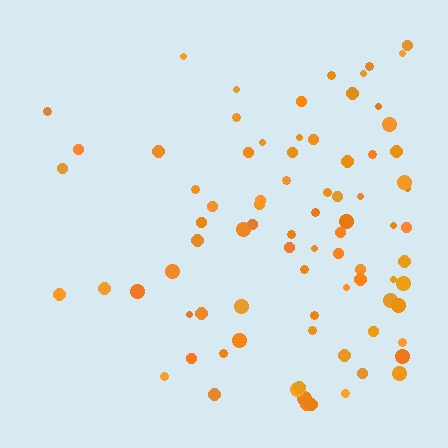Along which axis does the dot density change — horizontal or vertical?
Horizontal.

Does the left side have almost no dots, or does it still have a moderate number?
Still a moderate number, just noticeably fewer than the right.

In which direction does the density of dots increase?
From left to right, with the right side densest.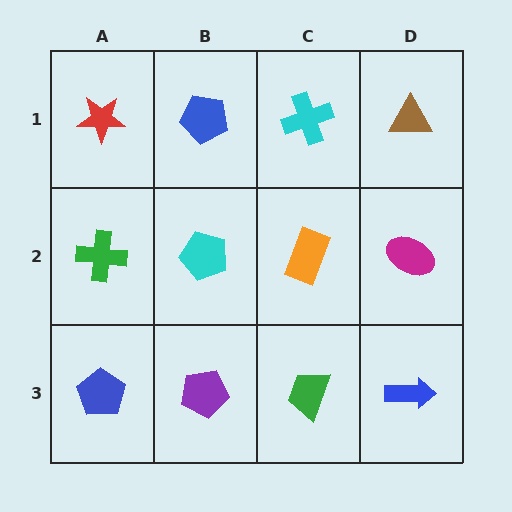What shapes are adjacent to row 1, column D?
A magenta ellipse (row 2, column D), a cyan cross (row 1, column C).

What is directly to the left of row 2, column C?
A cyan pentagon.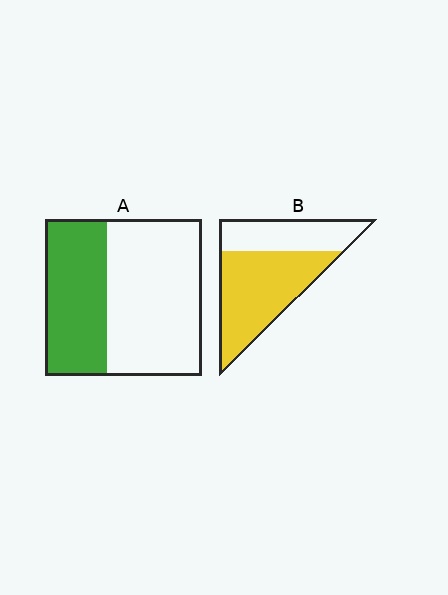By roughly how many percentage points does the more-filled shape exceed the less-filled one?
By roughly 25 percentage points (B over A).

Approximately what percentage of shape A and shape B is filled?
A is approximately 40% and B is approximately 65%.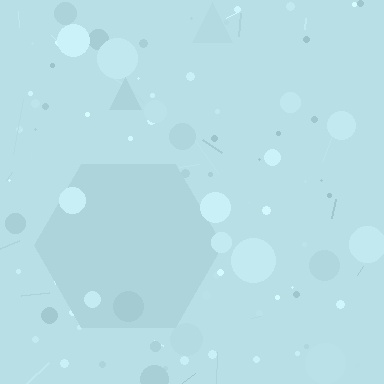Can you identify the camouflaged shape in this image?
The camouflaged shape is a hexagon.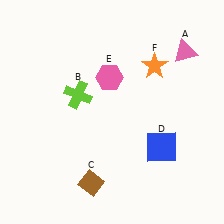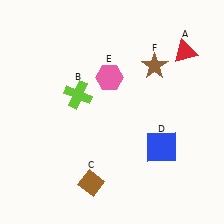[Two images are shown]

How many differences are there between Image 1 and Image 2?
There are 2 differences between the two images.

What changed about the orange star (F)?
In Image 1, F is orange. In Image 2, it changed to brown.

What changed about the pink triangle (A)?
In Image 1, A is pink. In Image 2, it changed to red.